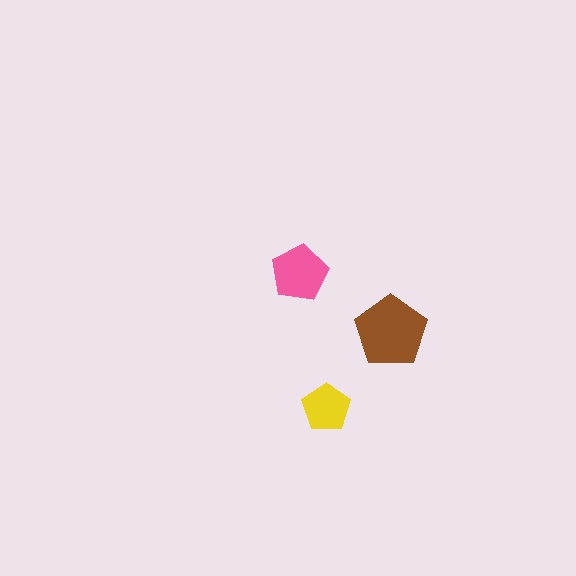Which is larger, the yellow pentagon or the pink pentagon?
The pink one.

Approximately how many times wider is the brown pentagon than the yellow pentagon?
About 1.5 times wider.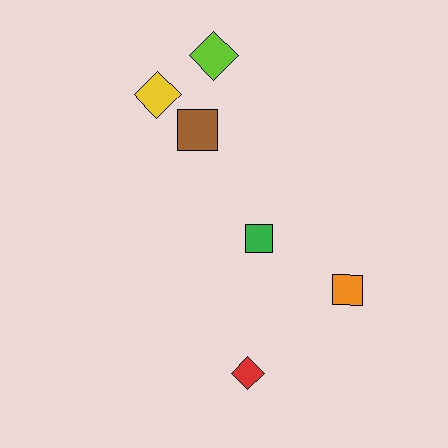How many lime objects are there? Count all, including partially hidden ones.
There is 1 lime object.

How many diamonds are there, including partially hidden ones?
There are 3 diamonds.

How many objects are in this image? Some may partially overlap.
There are 6 objects.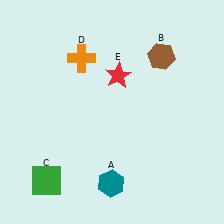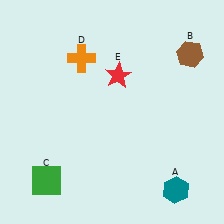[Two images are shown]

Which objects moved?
The objects that moved are: the teal hexagon (A), the brown hexagon (B).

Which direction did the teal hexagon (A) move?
The teal hexagon (A) moved right.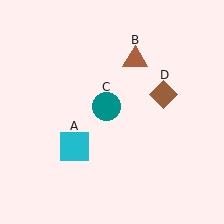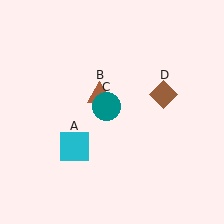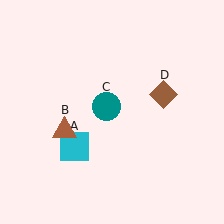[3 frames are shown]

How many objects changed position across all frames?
1 object changed position: brown triangle (object B).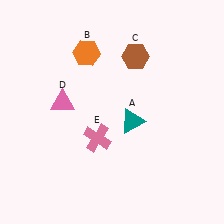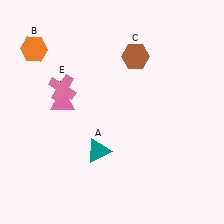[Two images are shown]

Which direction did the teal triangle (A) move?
The teal triangle (A) moved left.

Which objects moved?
The objects that moved are: the teal triangle (A), the orange hexagon (B), the pink cross (E).